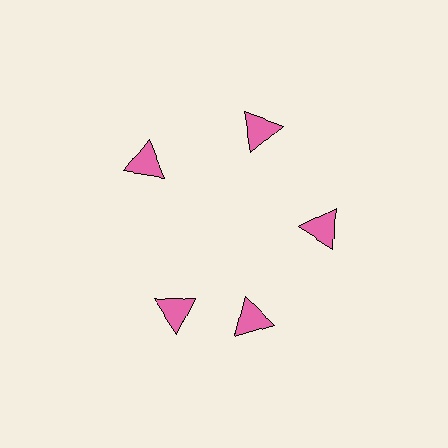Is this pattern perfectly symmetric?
No. The 5 pink triangles are arranged in a ring, but one element near the 8 o'clock position is rotated out of alignment along the ring, breaking the 5-fold rotational symmetry.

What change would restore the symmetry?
The symmetry would be restored by rotating it back into even spacing with its neighbors so that all 5 triangles sit at equal angles and equal distance from the center.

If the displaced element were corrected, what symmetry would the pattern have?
It would have 5-fold rotational symmetry — the pattern would map onto itself every 72 degrees.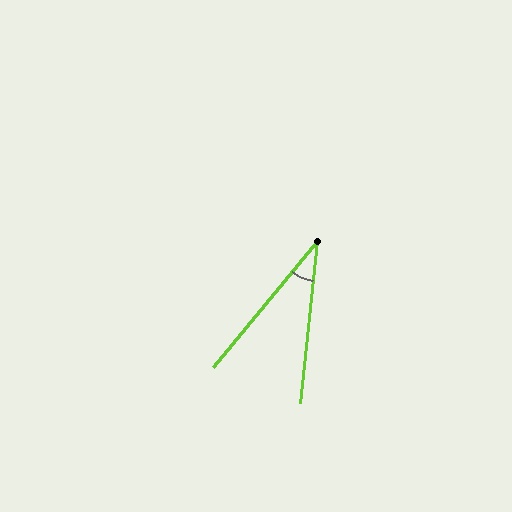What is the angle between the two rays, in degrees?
Approximately 33 degrees.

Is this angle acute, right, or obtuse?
It is acute.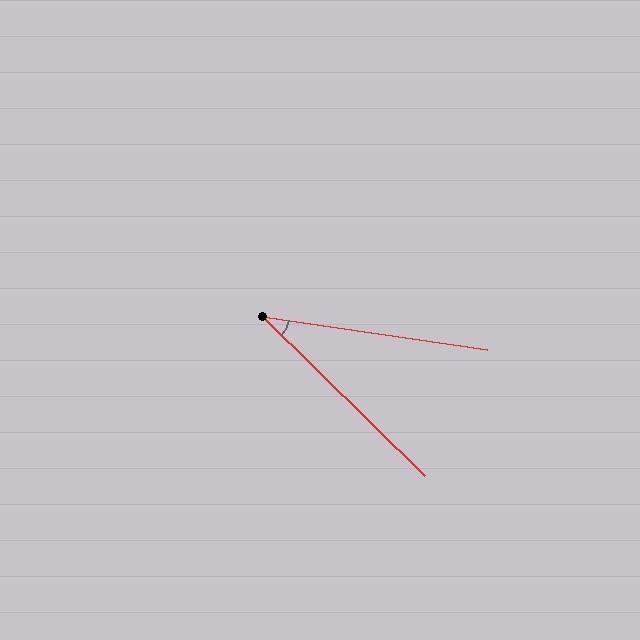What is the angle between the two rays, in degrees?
Approximately 36 degrees.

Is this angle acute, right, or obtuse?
It is acute.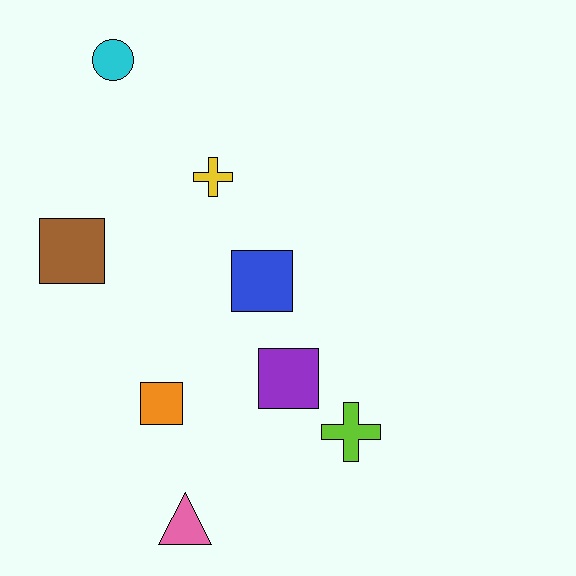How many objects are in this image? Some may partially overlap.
There are 8 objects.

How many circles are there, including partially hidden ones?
There is 1 circle.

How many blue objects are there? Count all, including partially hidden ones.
There is 1 blue object.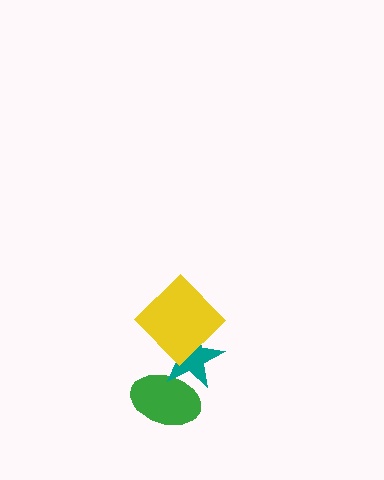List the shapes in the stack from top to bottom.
From top to bottom: the yellow diamond, the teal star, the green ellipse.